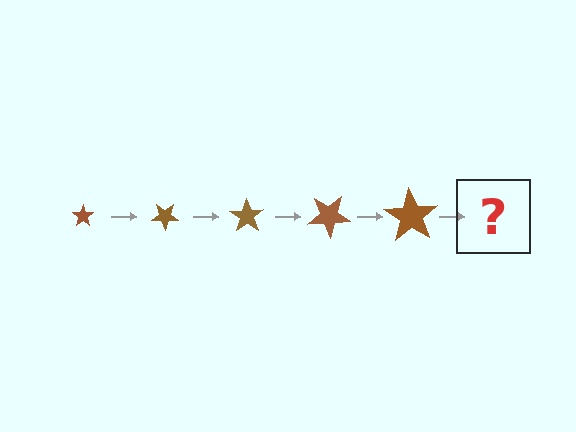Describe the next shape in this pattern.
It should be a star, larger than the previous one and rotated 175 degrees from the start.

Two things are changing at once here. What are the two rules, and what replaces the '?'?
The two rules are that the star grows larger each step and it rotates 35 degrees each step. The '?' should be a star, larger than the previous one and rotated 175 degrees from the start.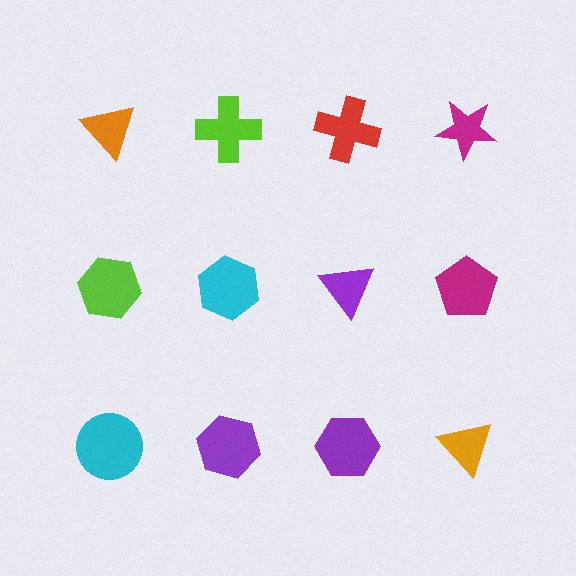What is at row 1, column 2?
A lime cross.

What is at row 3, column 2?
A purple hexagon.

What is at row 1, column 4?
A magenta star.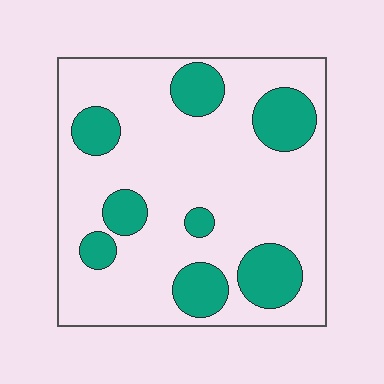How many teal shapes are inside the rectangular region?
8.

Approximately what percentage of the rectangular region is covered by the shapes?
Approximately 25%.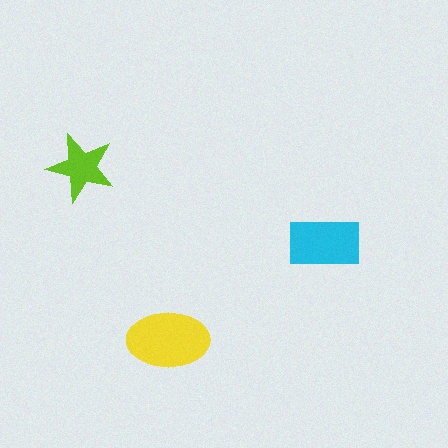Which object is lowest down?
The yellow ellipse is bottommost.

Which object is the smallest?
The lime star.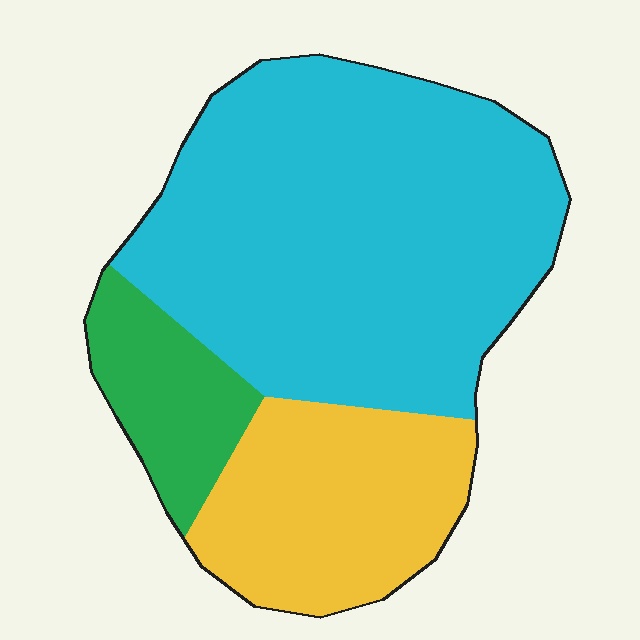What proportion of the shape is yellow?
Yellow takes up less than a quarter of the shape.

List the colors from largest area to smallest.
From largest to smallest: cyan, yellow, green.